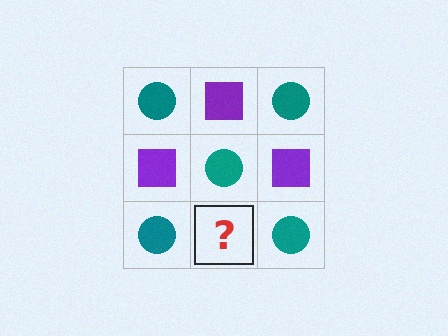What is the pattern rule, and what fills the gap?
The rule is that it alternates teal circle and purple square in a checkerboard pattern. The gap should be filled with a purple square.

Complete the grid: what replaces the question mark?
The question mark should be replaced with a purple square.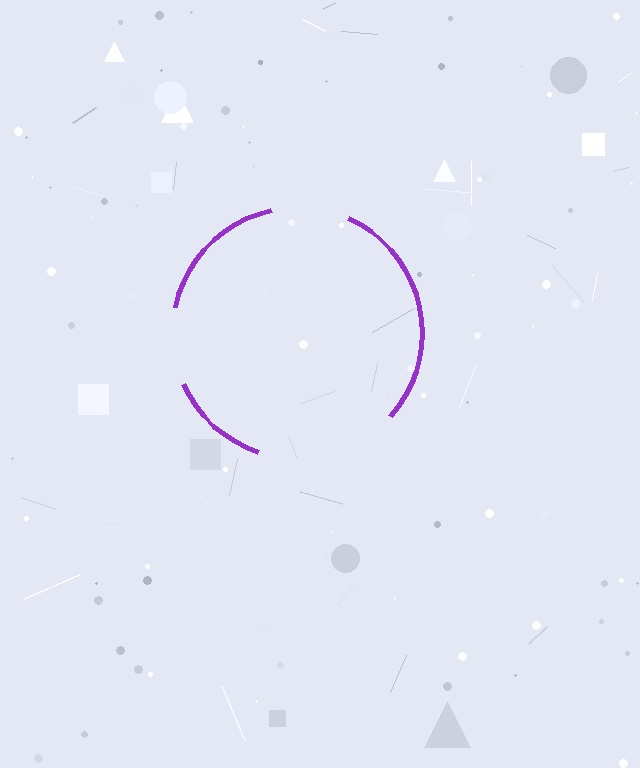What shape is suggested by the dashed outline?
The dashed outline suggests a circle.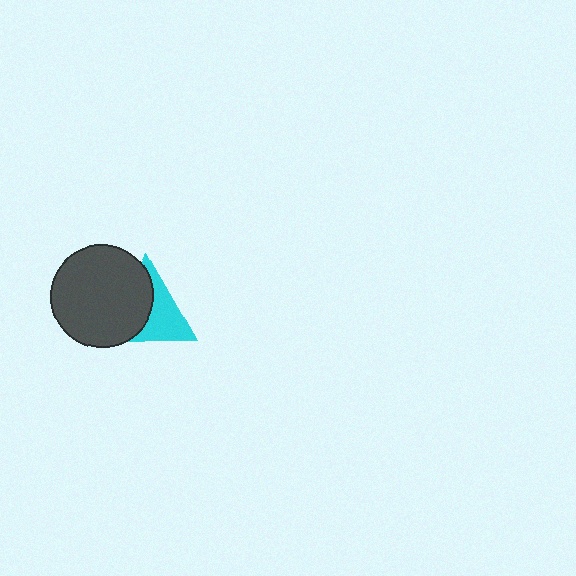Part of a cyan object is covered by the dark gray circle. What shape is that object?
It is a triangle.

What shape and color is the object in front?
The object in front is a dark gray circle.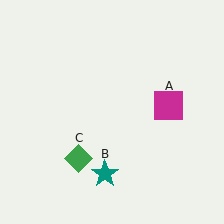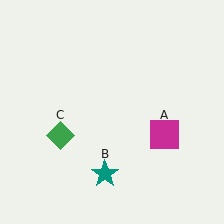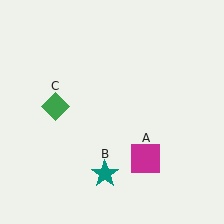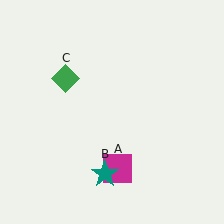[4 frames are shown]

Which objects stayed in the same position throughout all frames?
Teal star (object B) remained stationary.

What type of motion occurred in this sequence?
The magenta square (object A), green diamond (object C) rotated clockwise around the center of the scene.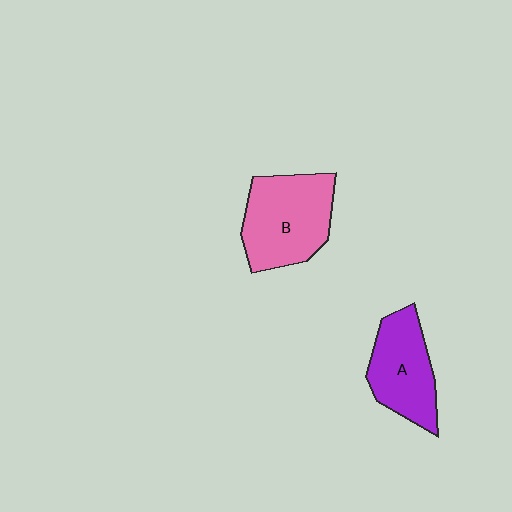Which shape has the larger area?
Shape B (pink).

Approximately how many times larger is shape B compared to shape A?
Approximately 1.2 times.